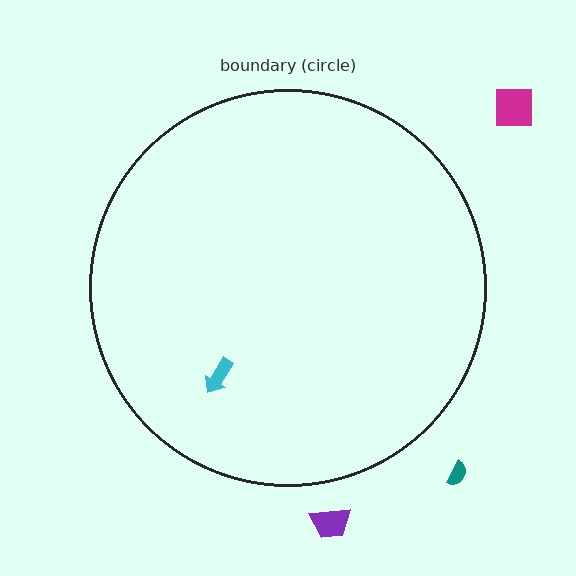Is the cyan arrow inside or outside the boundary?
Inside.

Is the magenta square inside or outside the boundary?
Outside.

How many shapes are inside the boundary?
1 inside, 3 outside.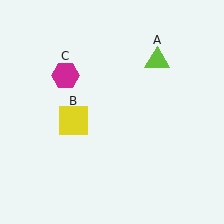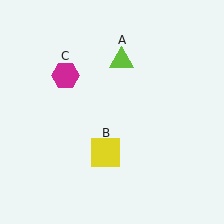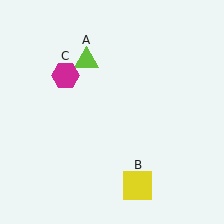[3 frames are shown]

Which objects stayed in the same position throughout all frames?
Magenta hexagon (object C) remained stationary.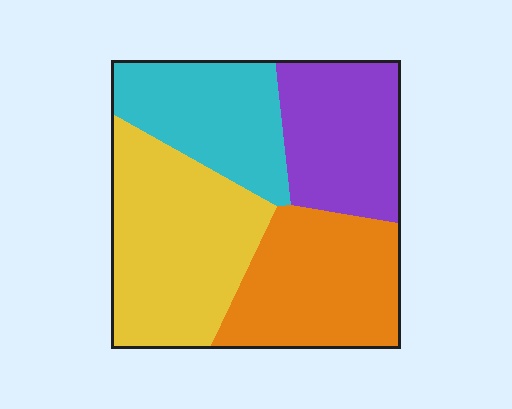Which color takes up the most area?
Yellow, at roughly 30%.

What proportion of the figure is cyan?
Cyan covers about 20% of the figure.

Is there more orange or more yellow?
Yellow.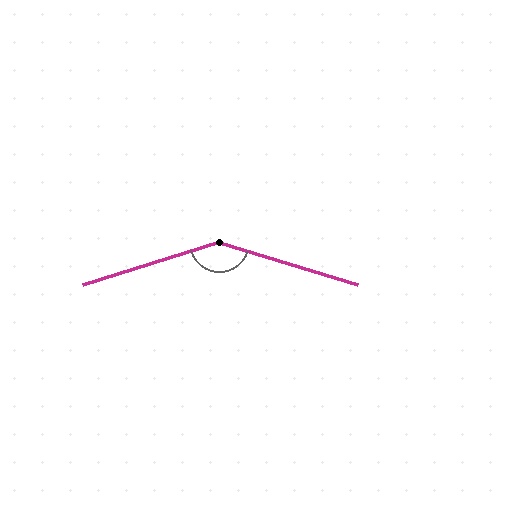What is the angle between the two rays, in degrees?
Approximately 145 degrees.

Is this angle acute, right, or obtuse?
It is obtuse.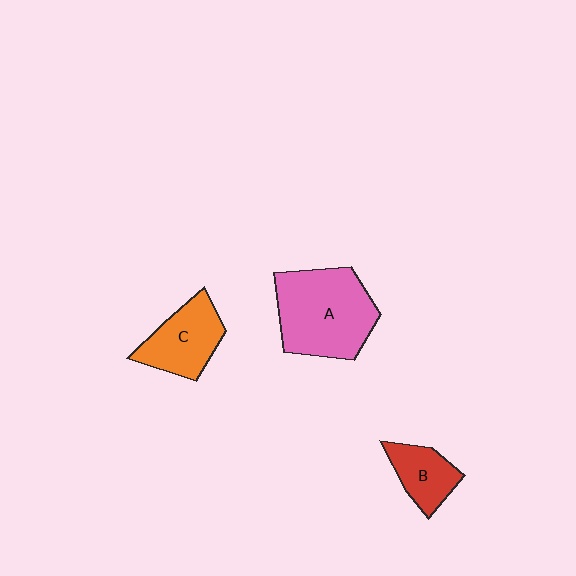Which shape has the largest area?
Shape A (pink).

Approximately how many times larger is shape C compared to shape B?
Approximately 1.4 times.